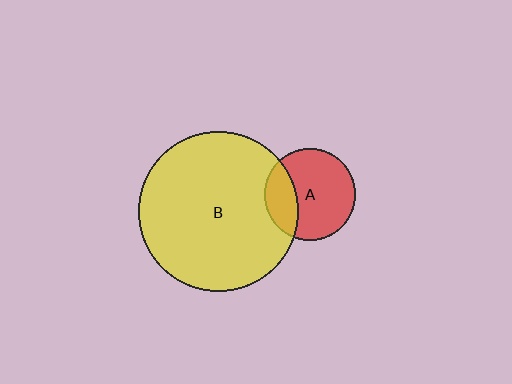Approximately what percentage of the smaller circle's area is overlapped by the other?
Approximately 25%.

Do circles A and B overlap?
Yes.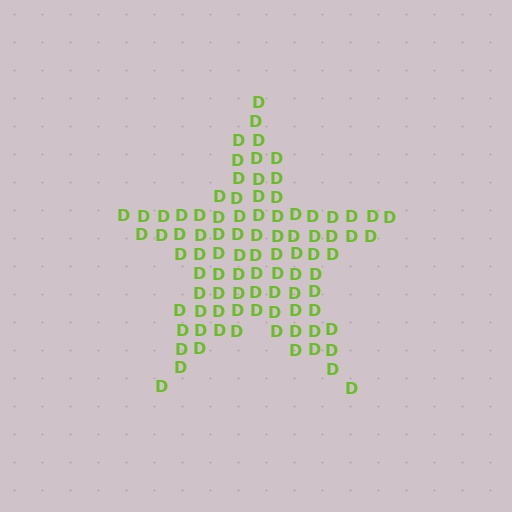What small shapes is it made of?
It is made of small letter D's.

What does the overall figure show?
The overall figure shows a star.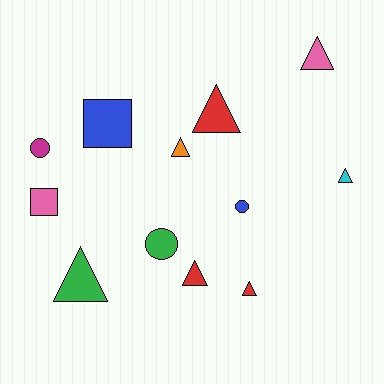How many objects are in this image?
There are 12 objects.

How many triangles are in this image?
There are 7 triangles.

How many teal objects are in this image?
There are no teal objects.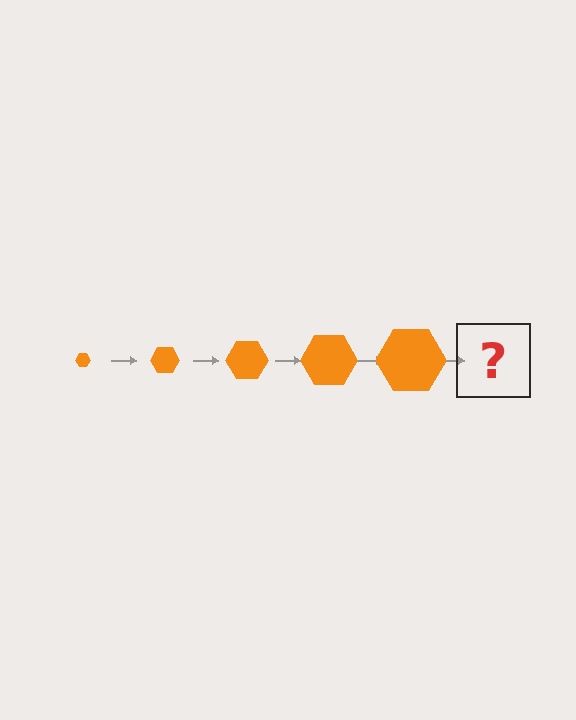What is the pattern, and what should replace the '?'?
The pattern is that the hexagon gets progressively larger each step. The '?' should be an orange hexagon, larger than the previous one.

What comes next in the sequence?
The next element should be an orange hexagon, larger than the previous one.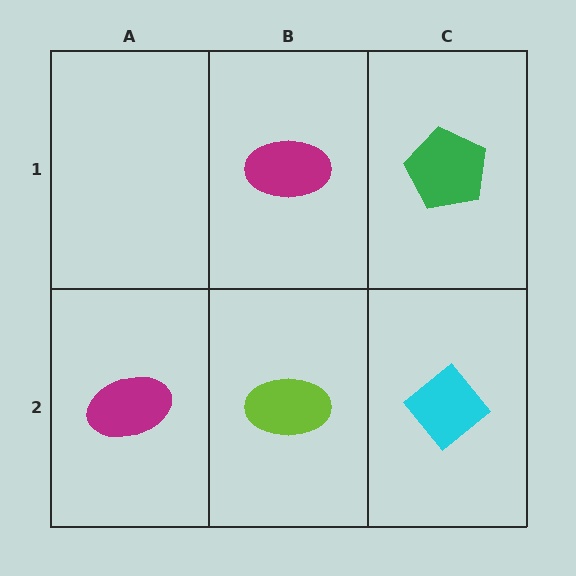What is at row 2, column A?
A magenta ellipse.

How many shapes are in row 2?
3 shapes.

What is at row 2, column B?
A lime ellipse.